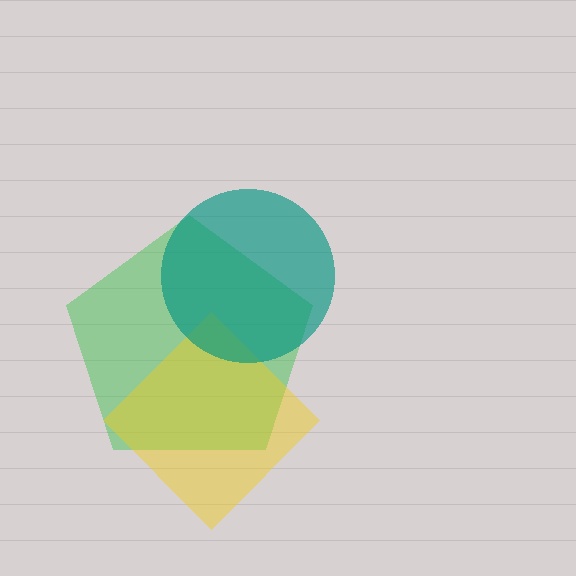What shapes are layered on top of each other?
The layered shapes are: a green pentagon, a yellow diamond, a teal circle.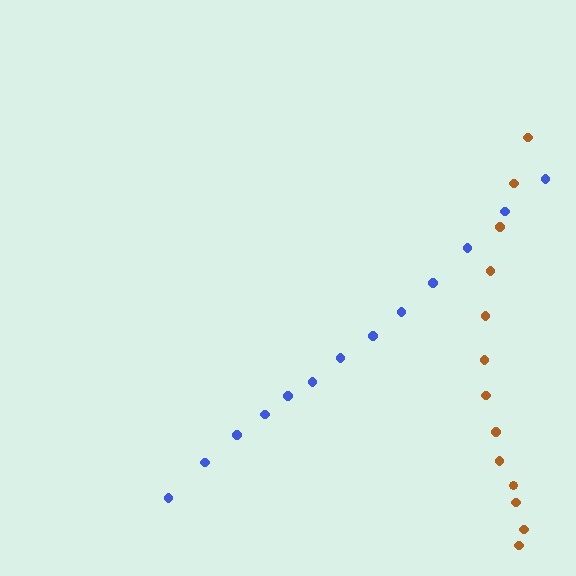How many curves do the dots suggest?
There are 2 distinct paths.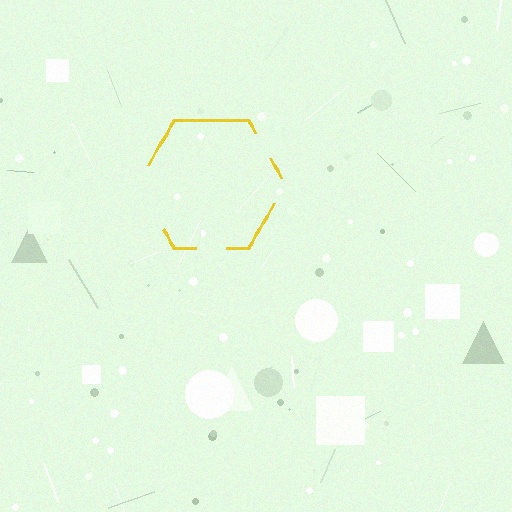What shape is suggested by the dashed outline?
The dashed outline suggests a hexagon.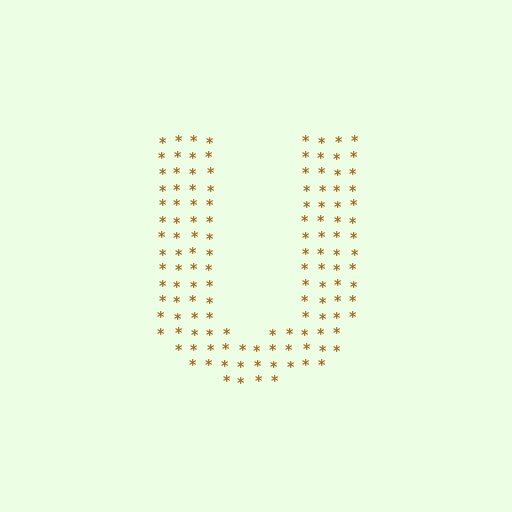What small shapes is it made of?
It is made of small asterisks.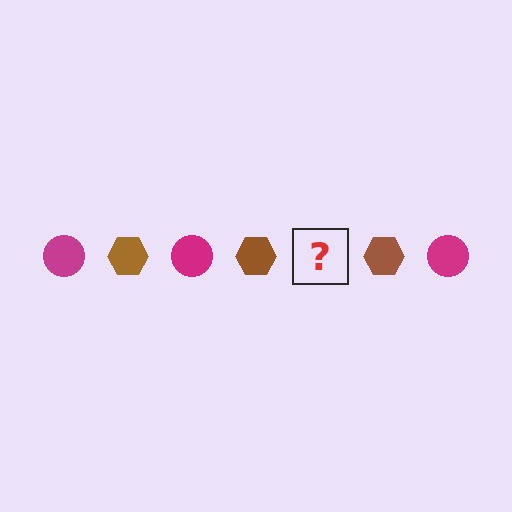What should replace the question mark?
The question mark should be replaced with a magenta circle.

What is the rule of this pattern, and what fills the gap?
The rule is that the pattern alternates between magenta circle and brown hexagon. The gap should be filled with a magenta circle.